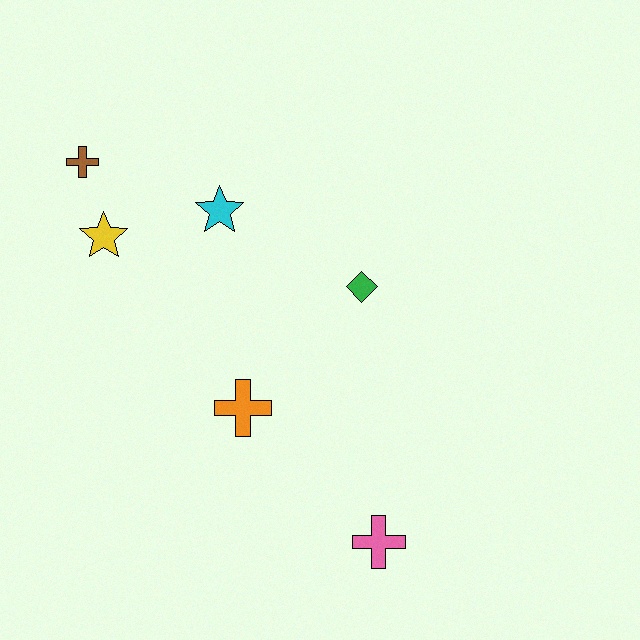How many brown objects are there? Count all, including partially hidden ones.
There is 1 brown object.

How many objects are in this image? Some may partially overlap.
There are 6 objects.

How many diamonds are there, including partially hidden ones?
There is 1 diamond.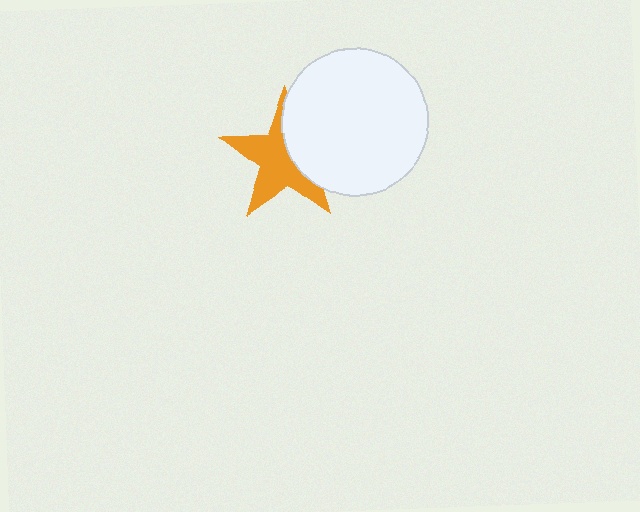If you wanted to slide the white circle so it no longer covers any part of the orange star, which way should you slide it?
Slide it right — that is the most direct way to separate the two shapes.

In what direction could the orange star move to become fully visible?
The orange star could move left. That would shift it out from behind the white circle entirely.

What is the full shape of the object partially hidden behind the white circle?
The partially hidden object is an orange star.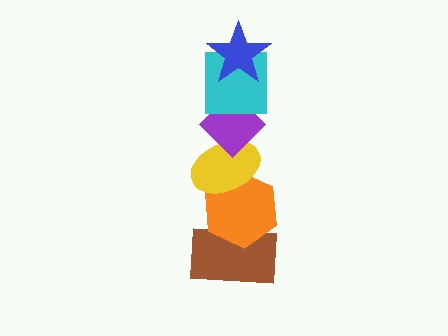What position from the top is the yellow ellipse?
The yellow ellipse is 4th from the top.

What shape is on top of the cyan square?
The blue star is on top of the cyan square.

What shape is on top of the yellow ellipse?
The purple diamond is on top of the yellow ellipse.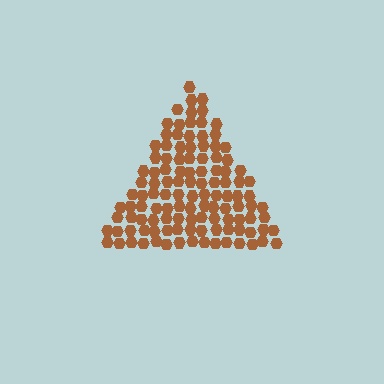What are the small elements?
The small elements are hexagons.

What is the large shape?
The large shape is a triangle.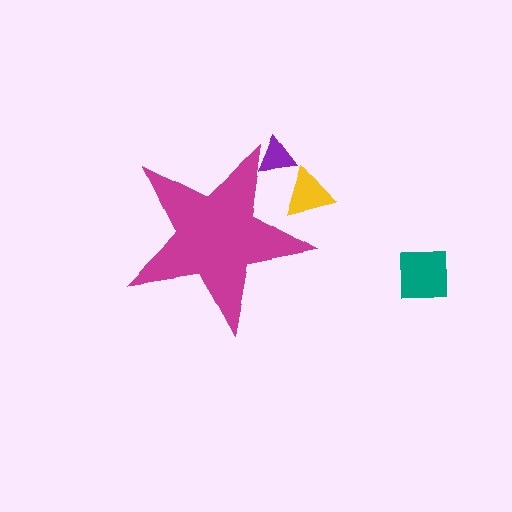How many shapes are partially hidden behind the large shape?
2 shapes are partially hidden.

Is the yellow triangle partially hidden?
Yes, the yellow triangle is partially hidden behind the magenta star.